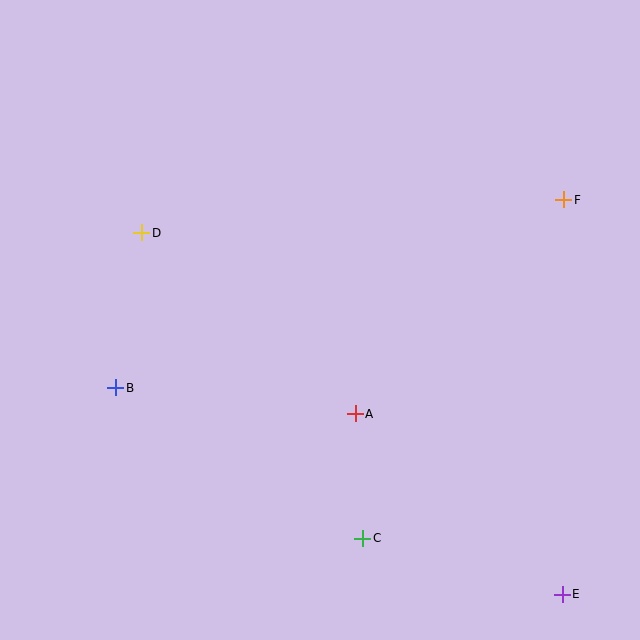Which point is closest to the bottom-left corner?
Point B is closest to the bottom-left corner.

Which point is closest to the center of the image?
Point A at (355, 414) is closest to the center.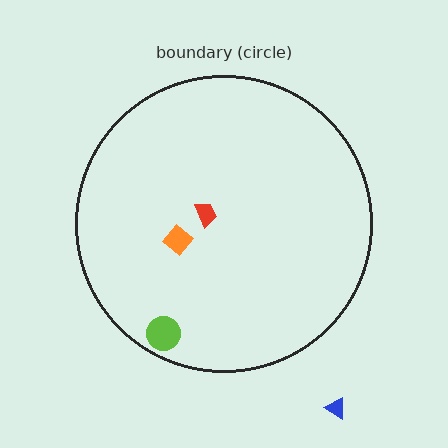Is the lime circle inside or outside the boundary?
Inside.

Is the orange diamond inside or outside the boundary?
Inside.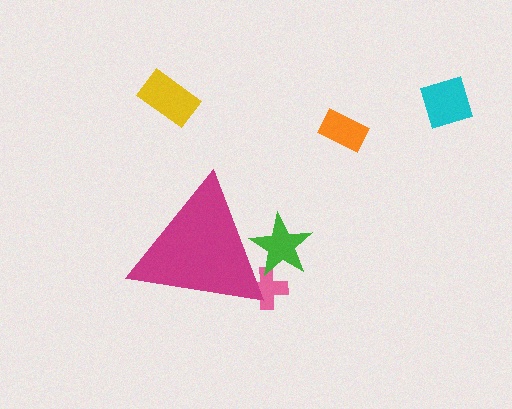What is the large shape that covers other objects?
A magenta triangle.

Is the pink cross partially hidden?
Yes, the pink cross is partially hidden behind the magenta triangle.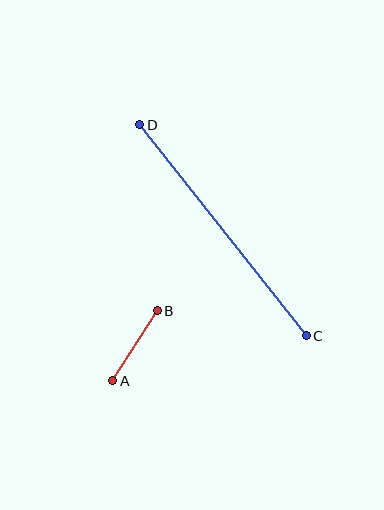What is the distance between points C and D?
The distance is approximately 269 pixels.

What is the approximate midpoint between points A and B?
The midpoint is at approximately (135, 346) pixels.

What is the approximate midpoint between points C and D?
The midpoint is at approximately (223, 230) pixels.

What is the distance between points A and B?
The distance is approximately 83 pixels.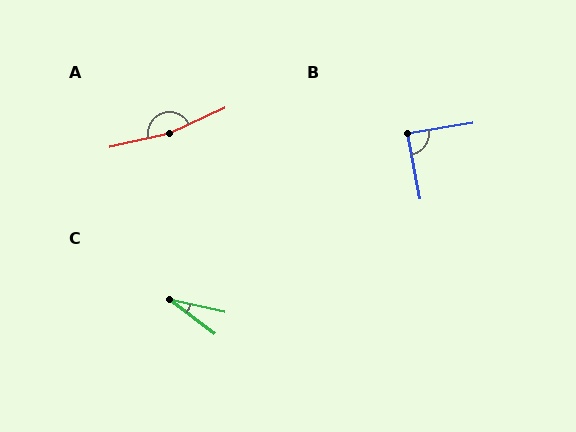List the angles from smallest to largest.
C (24°), B (88°), A (168°).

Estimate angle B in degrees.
Approximately 88 degrees.